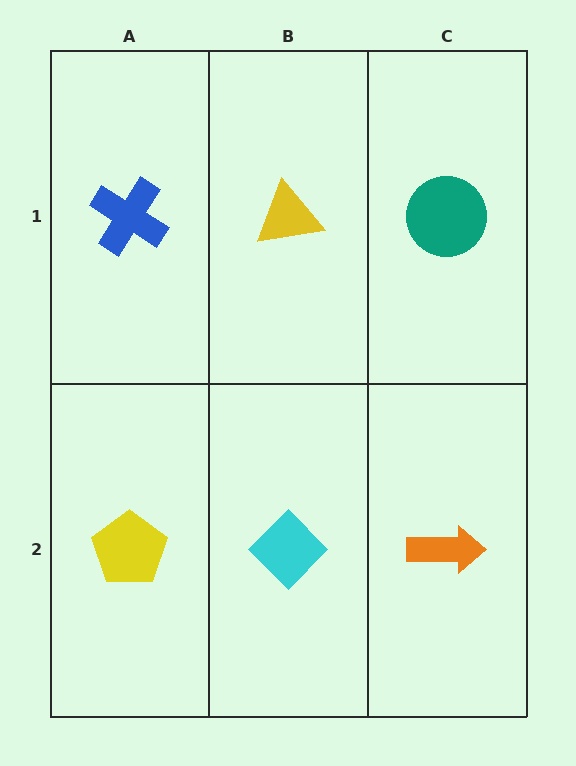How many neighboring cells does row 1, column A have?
2.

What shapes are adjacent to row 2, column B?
A yellow triangle (row 1, column B), a yellow pentagon (row 2, column A), an orange arrow (row 2, column C).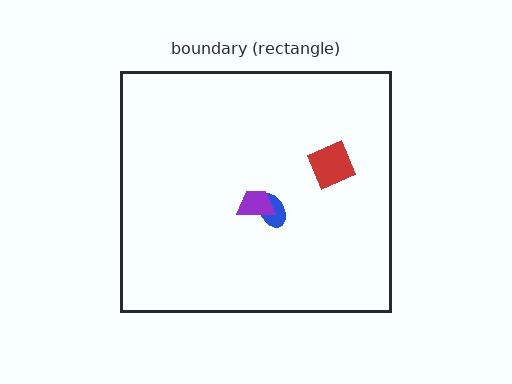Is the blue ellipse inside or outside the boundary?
Inside.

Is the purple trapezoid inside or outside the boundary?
Inside.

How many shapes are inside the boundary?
3 inside, 0 outside.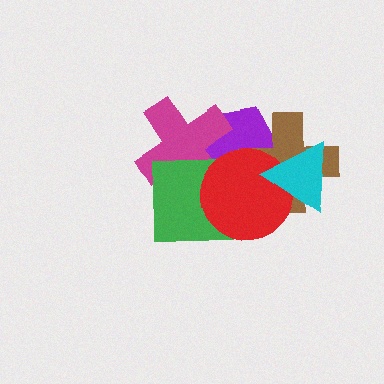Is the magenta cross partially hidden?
Yes, it is partially covered by another shape.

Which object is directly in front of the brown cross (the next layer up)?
The red circle is directly in front of the brown cross.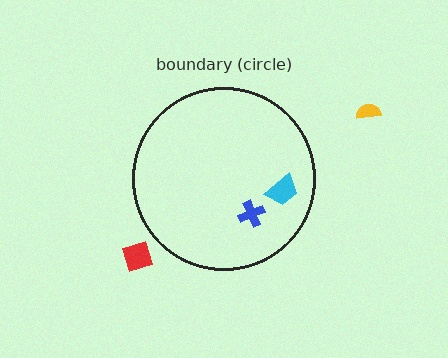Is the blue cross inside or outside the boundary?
Inside.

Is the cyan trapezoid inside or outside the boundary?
Inside.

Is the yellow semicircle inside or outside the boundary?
Outside.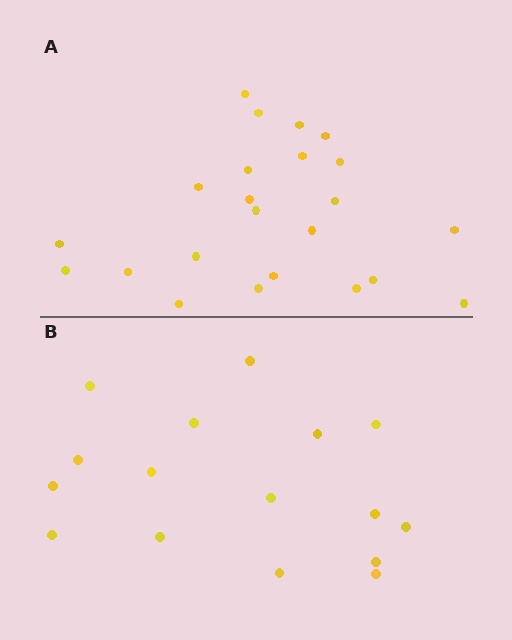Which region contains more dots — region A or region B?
Region A (the top region) has more dots.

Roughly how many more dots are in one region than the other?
Region A has roughly 8 or so more dots than region B.